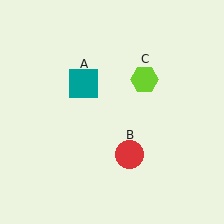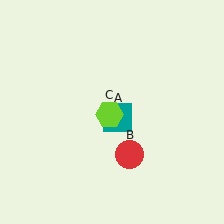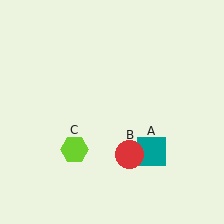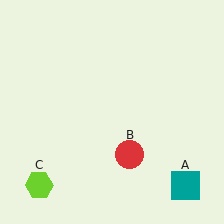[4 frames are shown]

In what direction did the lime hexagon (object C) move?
The lime hexagon (object C) moved down and to the left.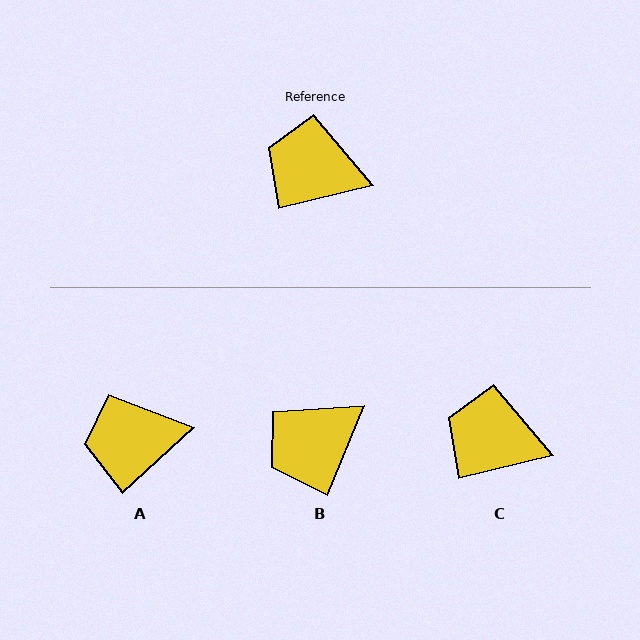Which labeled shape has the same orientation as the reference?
C.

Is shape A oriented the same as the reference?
No, it is off by about 28 degrees.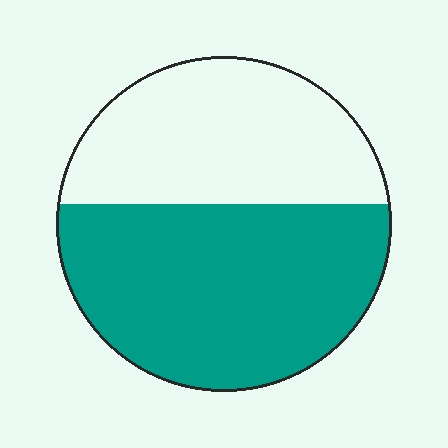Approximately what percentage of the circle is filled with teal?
Approximately 60%.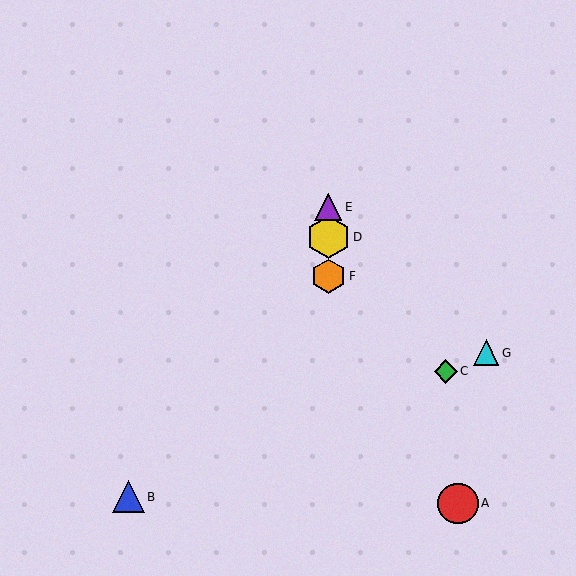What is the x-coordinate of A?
Object A is at x≈458.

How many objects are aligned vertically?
3 objects (D, E, F) are aligned vertically.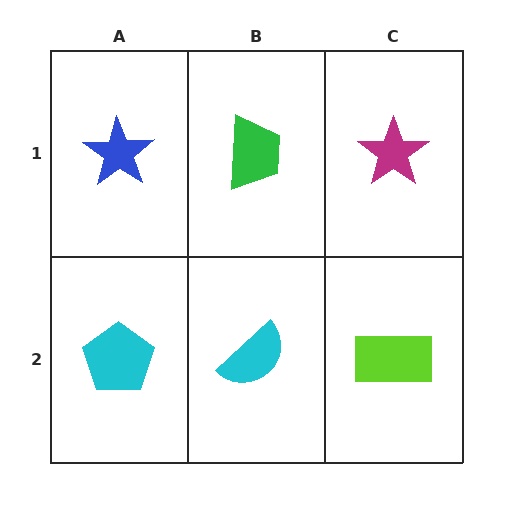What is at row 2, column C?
A lime rectangle.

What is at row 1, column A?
A blue star.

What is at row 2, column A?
A cyan pentagon.